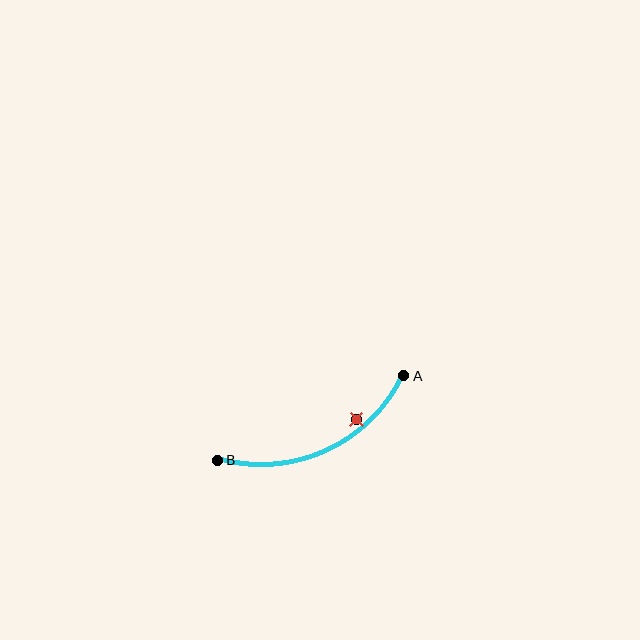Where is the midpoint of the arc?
The arc midpoint is the point on the curve farthest from the straight line joining A and B. It sits below that line.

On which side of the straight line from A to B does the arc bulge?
The arc bulges below the straight line connecting A and B.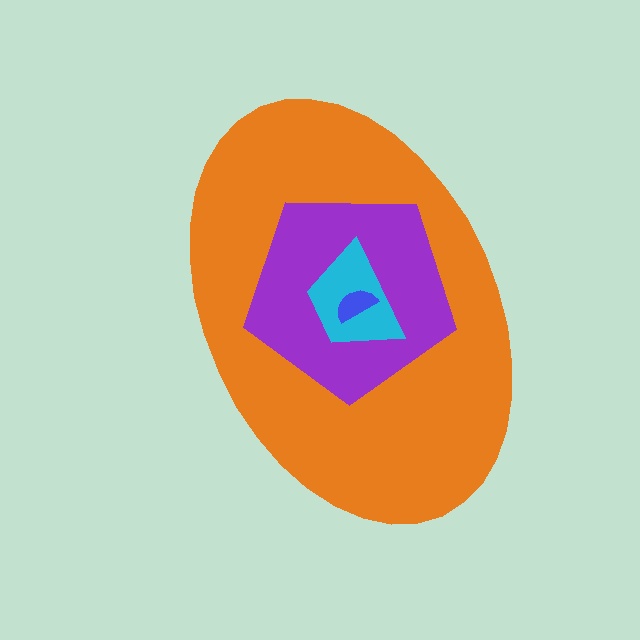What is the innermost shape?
The blue semicircle.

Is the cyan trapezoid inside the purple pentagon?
Yes.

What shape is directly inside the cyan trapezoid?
The blue semicircle.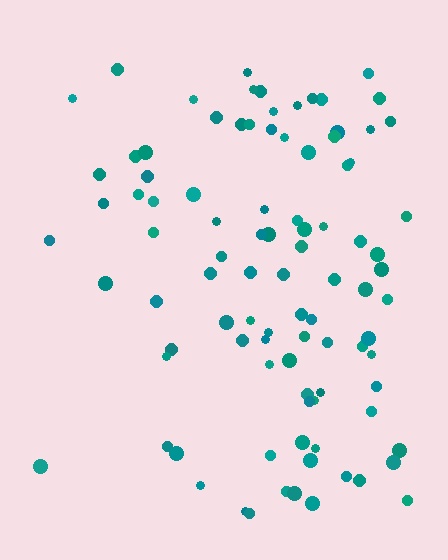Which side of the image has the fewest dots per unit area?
The left.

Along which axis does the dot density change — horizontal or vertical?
Horizontal.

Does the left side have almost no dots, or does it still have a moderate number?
Still a moderate number, just noticeably fewer than the right.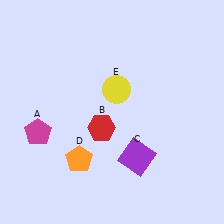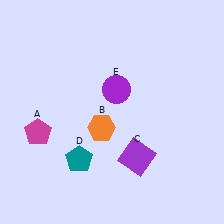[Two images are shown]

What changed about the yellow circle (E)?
In Image 1, E is yellow. In Image 2, it changed to purple.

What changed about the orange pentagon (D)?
In Image 1, D is orange. In Image 2, it changed to teal.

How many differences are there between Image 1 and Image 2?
There are 3 differences between the two images.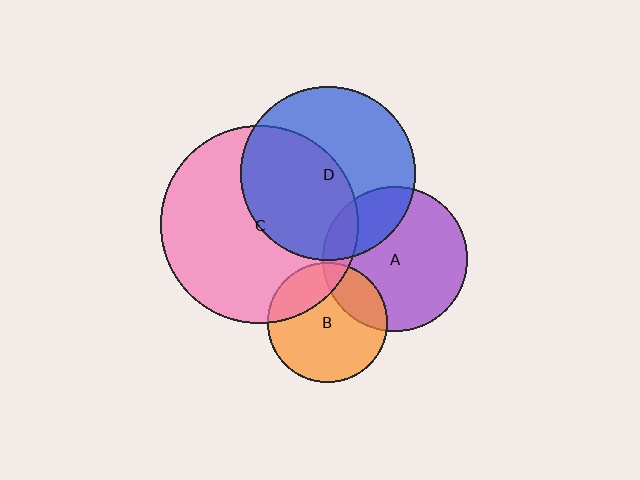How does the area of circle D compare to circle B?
Approximately 2.1 times.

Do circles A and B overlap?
Yes.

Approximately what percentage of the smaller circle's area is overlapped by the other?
Approximately 25%.